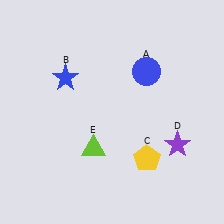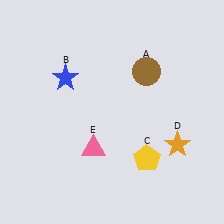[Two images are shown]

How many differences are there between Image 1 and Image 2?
There are 3 differences between the two images.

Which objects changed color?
A changed from blue to brown. D changed from purple to orange. E changed from lime to pink.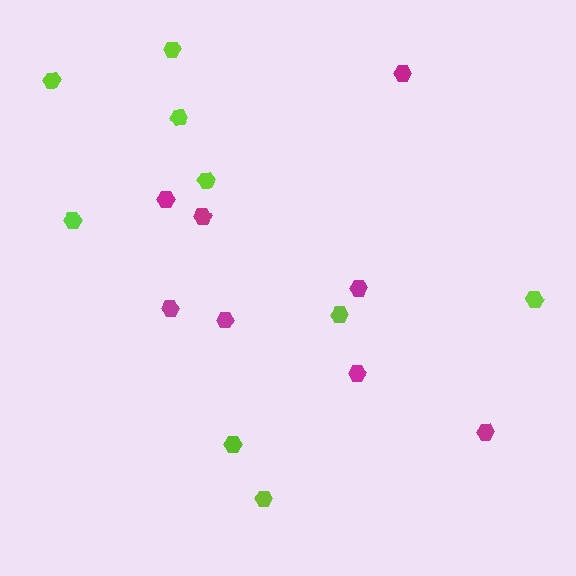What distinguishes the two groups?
There are 2 groups: one group of magenta hexagons (8) and one group of lime hexagons (9).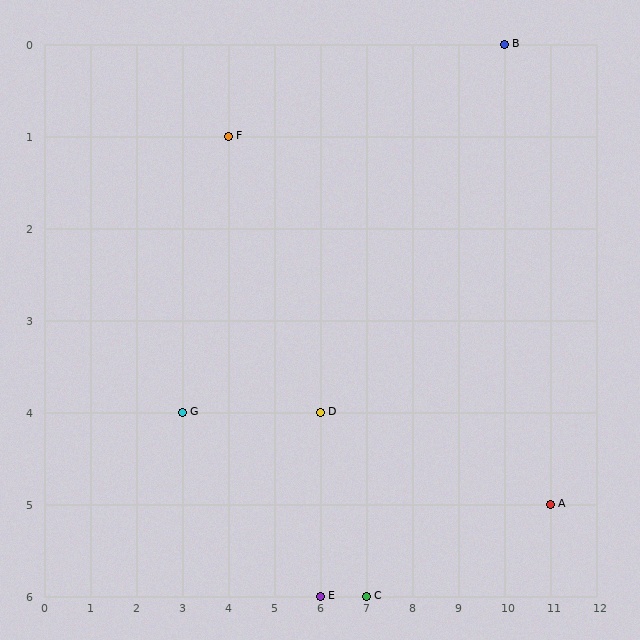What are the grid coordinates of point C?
Point C is at grid coordinates (7, 6).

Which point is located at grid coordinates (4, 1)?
Point F is at (4, 1).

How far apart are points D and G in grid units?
Points D and G are 3 columns apart.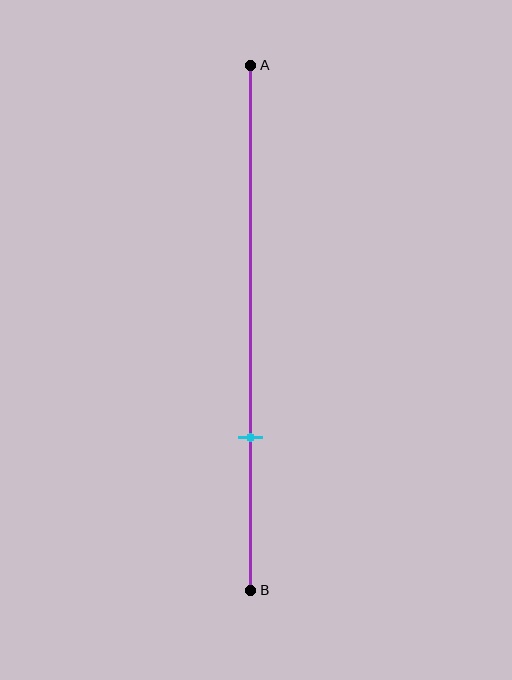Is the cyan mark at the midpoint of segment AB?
No, the mark is at about 70% from A, not at the 50% midpoint.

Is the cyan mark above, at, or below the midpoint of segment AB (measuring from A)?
The cyan mark is below the midpoint of segment AB.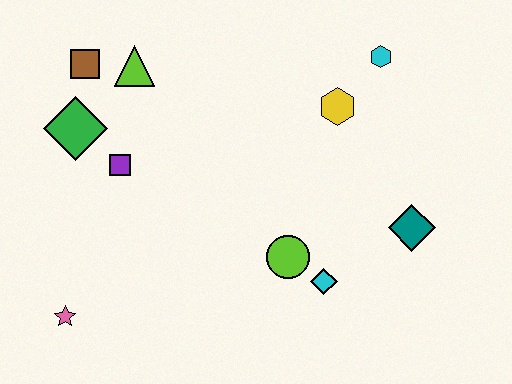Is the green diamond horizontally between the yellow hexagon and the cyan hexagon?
No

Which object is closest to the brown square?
The lime triangle is closest to the brown square.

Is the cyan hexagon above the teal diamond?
Yes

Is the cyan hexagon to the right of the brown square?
Yes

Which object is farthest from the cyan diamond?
The brown square is farthest from the cyan diamond.